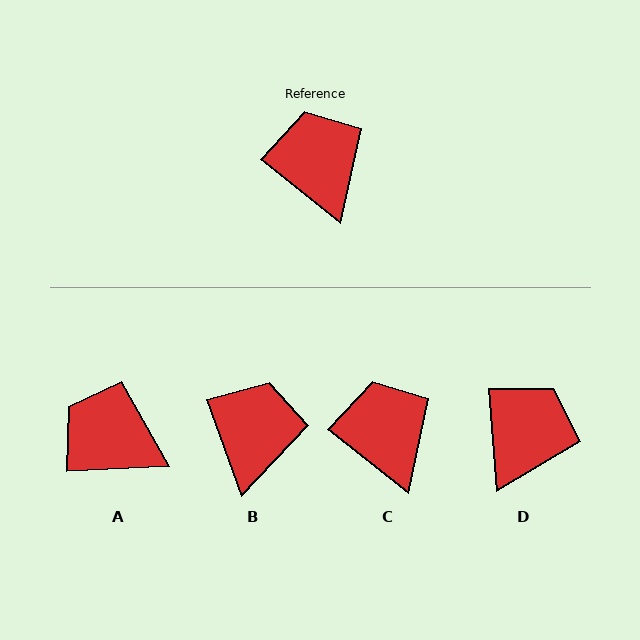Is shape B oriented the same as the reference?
No, it is off by about 32 degrees.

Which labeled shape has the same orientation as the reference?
C.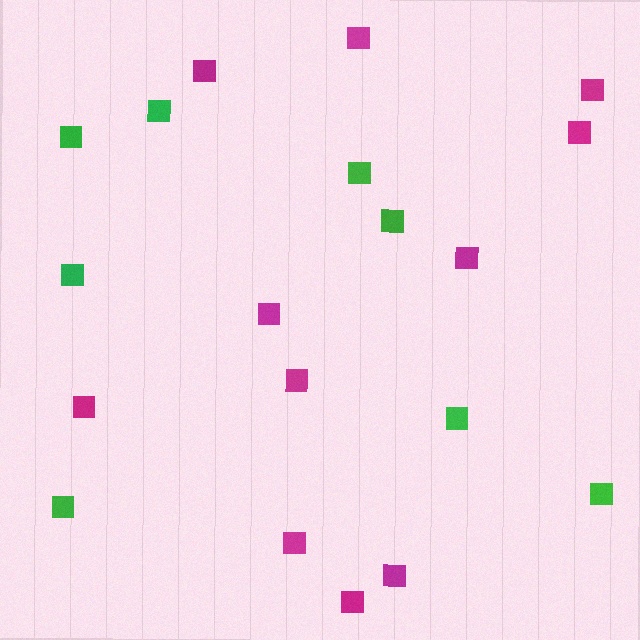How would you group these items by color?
There are 2 groups: one group of magenta squares (11) and one group of green squares (8).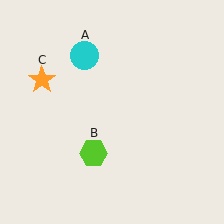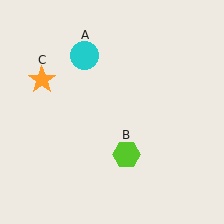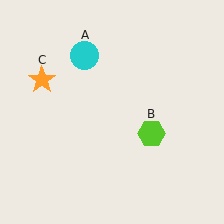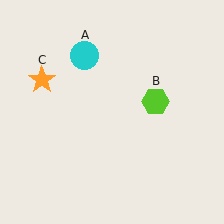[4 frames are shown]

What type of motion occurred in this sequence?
The lime hexagon (object B) rotated counterclockwise around the center of the scene.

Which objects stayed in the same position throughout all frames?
Cyan circle (object A) and orange star (object C) remained stationary.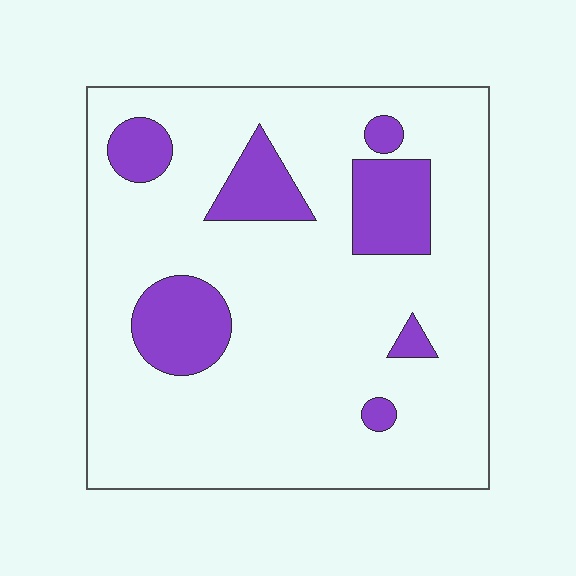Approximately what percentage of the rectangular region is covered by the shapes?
Approximately 15%.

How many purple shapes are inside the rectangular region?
7.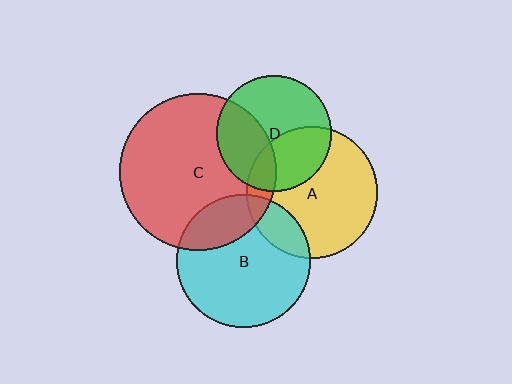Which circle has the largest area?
Circle C (red).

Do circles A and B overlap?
Yes.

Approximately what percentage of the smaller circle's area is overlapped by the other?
Approximately 15%.